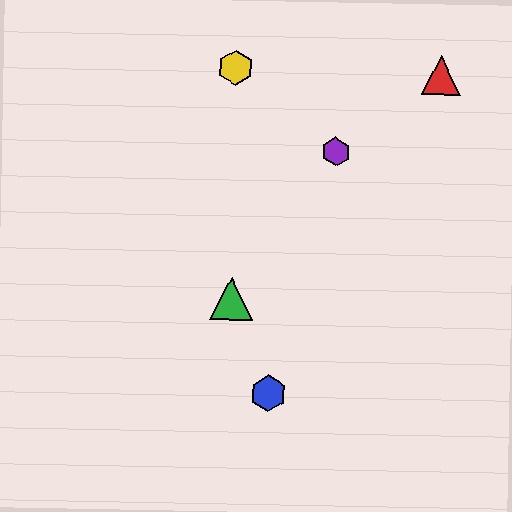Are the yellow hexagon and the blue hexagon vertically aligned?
No, the yellow hexagon is at x≈236 and the blue hexagon is at x≈268.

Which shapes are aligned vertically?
The green triangle, the yellow hexagon are aligned vertically.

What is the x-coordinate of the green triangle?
The green triangle is at x≈232.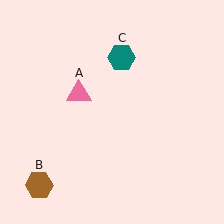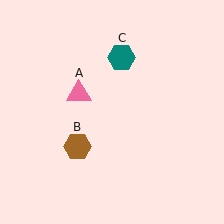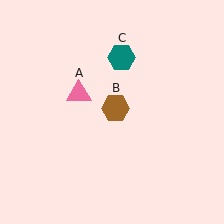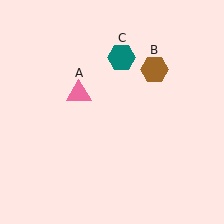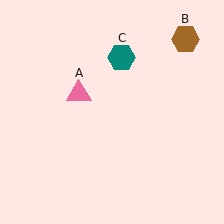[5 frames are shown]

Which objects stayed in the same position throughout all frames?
Pink triangle (object A) and teal hexagon (object C) remained stationary.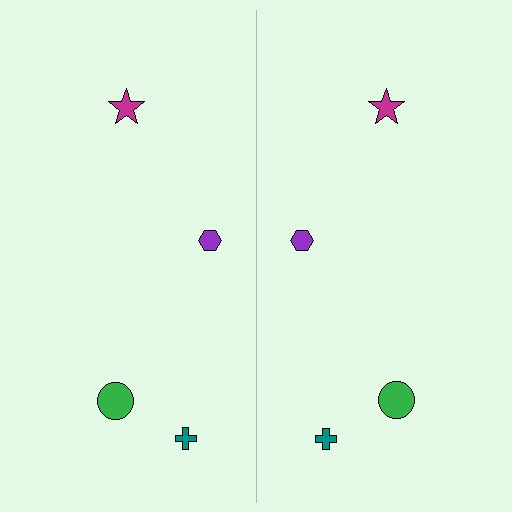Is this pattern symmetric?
Yes, this pattern has bilateral (reflection) symmetry.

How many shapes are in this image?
There are 8 shapes in this image.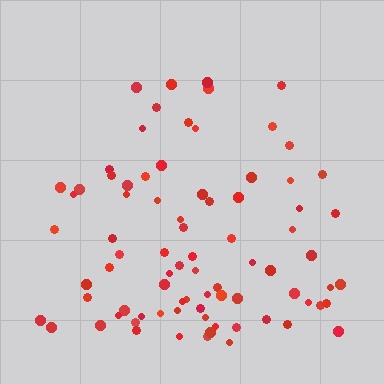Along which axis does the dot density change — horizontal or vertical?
Vertical.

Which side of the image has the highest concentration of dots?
The bottom.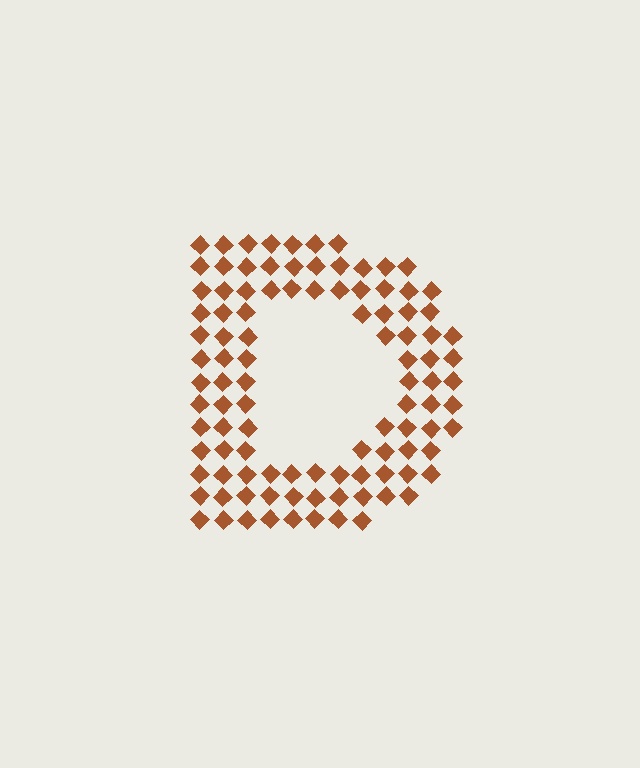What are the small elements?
The small elements are diamonds.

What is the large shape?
The large shape is the letter D.